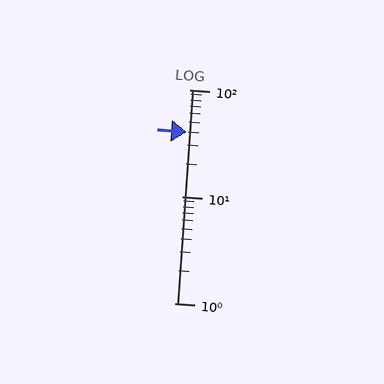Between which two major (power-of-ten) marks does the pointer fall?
The pointer is between 10 and 100.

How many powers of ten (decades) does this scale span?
The scale spans 2 decades, from 1 to 100.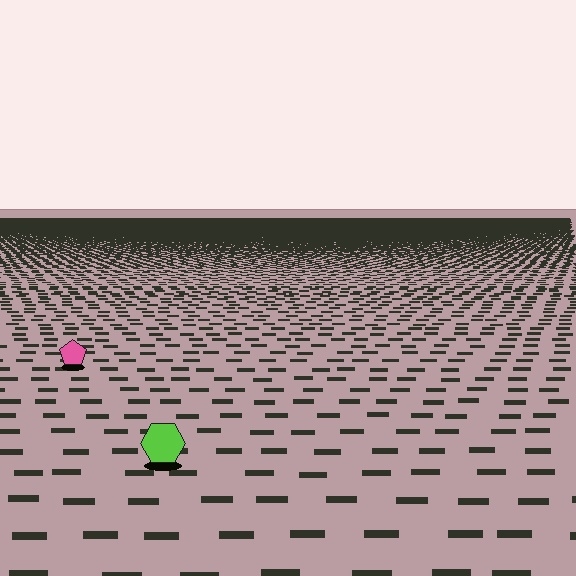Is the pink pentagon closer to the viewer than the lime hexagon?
No. The lime hexagon is closer — you can tell from the texture gradient: the ground texture is coarser near it.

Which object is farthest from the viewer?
The pink pentagon is farthest from the viewer. It appears smaller and the ground texture around it is denser.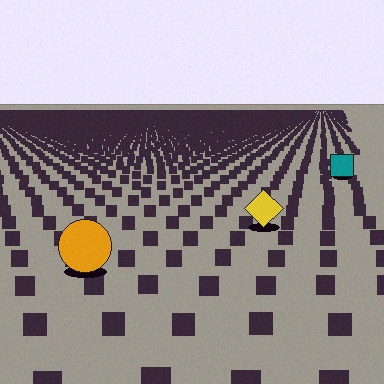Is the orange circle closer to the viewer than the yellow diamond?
Yes. The orange circle is closer — you can tell from the texture gradient: the ground texture is coarser near it.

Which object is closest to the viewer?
The orange circle is closest. The texture marks near it are larger and more spread out.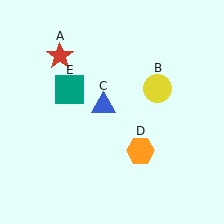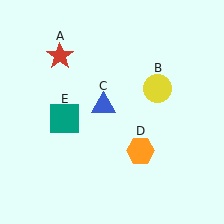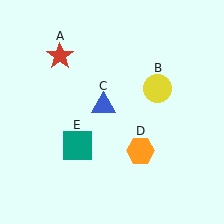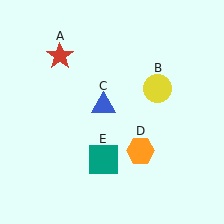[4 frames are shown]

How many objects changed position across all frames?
1 object changed position: teal square (object E).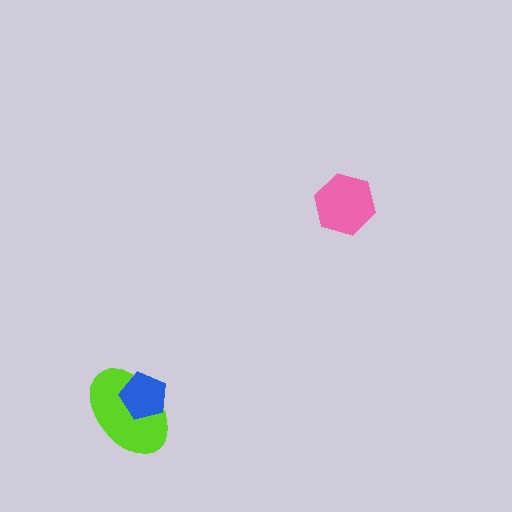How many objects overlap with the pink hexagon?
0 objects overlap with the pink hexagon.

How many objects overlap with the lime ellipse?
1 object overlaps with the lime ellipse.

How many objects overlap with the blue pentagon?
1 object overlaps with the blue pentagon.